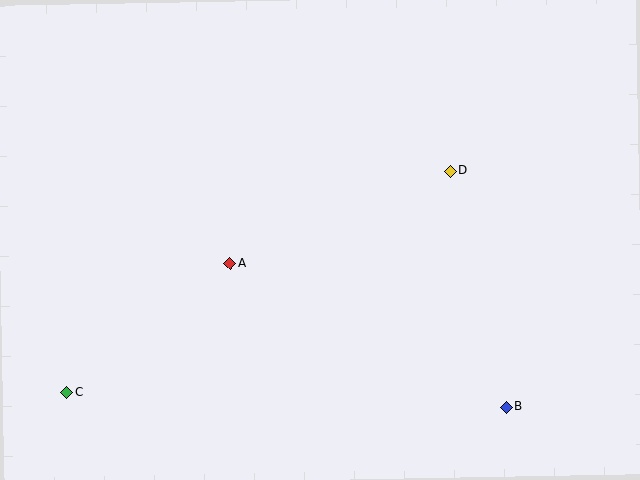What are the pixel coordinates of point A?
Point A is at (230, 264).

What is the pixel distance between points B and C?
The distance between B and C is 440 pixels.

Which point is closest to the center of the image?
Point A at (230, 264) is closest to the center.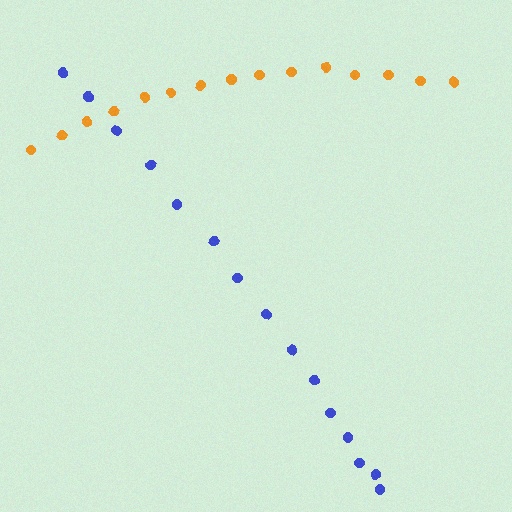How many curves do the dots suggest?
There are 2 distinct paths.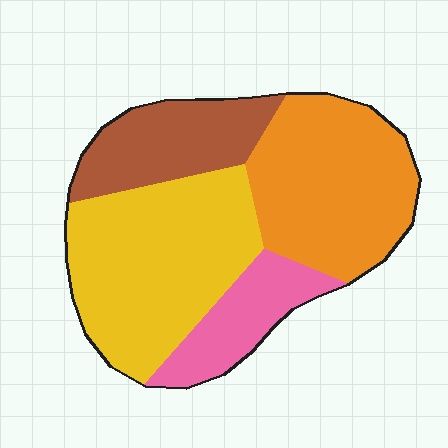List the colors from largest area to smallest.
From largest to smallest: yellow, orange, brown, pink.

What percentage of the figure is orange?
Orange covers roughly 30% of the figure.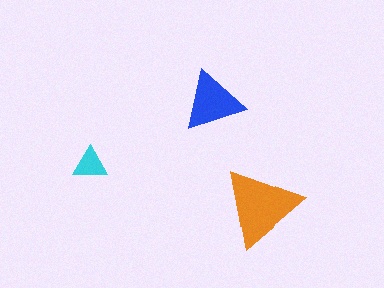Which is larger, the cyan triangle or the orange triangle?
The orange one.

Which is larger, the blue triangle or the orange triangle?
The orange one.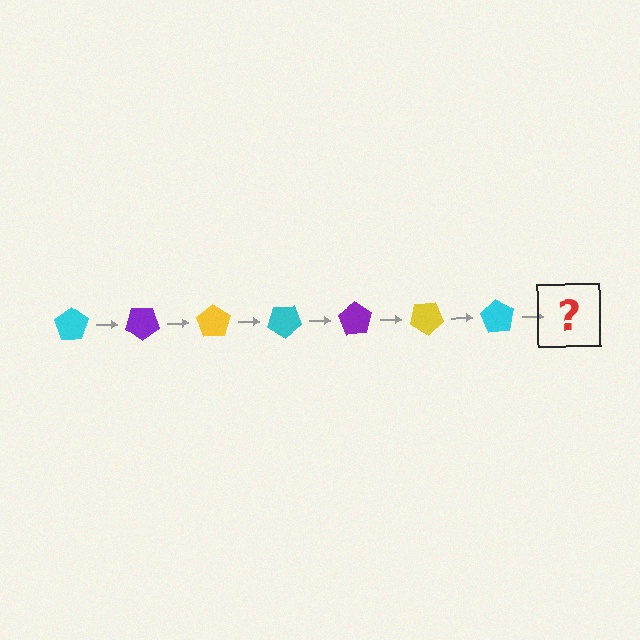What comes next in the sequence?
The next element should be a purple pentagon, rotated 245 degrees from the start.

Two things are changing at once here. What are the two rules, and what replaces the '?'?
The two rules are that it rotates 35 degrees each step and the color cycles through cyan, purple, and yellow. The '?' should be a purple pentagon, rotated 245 degrees from the start.